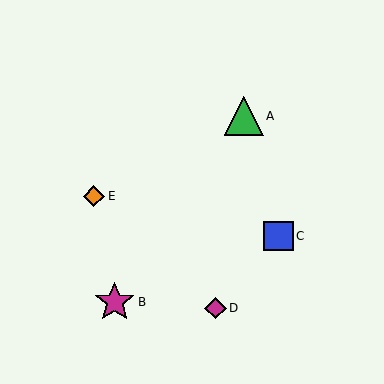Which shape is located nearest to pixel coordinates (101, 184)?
The orange diamond (labeled E) at (94, 196) is nearest to that location.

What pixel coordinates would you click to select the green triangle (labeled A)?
Click at (244, 116) to select the green triangle A.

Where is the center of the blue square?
The center of the blue square is at (279, 236).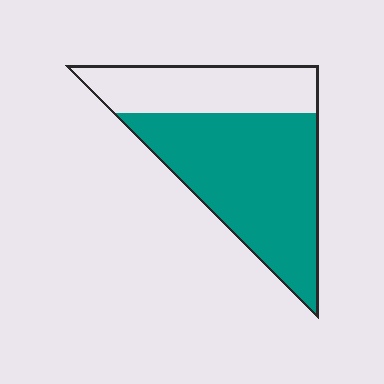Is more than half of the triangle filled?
Yes.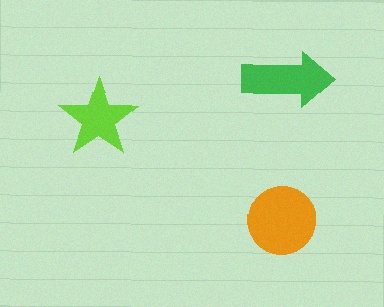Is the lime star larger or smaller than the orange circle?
Smaller.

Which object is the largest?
The orange circle.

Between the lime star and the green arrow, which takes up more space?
The green arrow.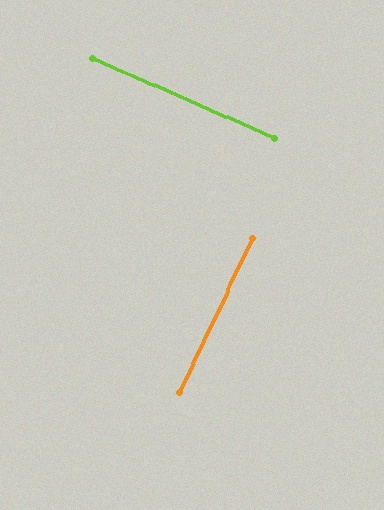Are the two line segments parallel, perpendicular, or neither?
Perpendicular — they meet at approximately 88°.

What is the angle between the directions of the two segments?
Approximately 88 degrees.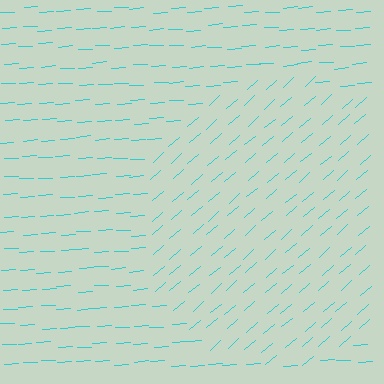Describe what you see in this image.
The image is filled with small cyan line segments. A circle region in the image has lines oriented differently from the surrounding lines, creating a visible texture boundary.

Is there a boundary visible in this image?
Yes, there is a texture boundary formed by a change in line orientation.